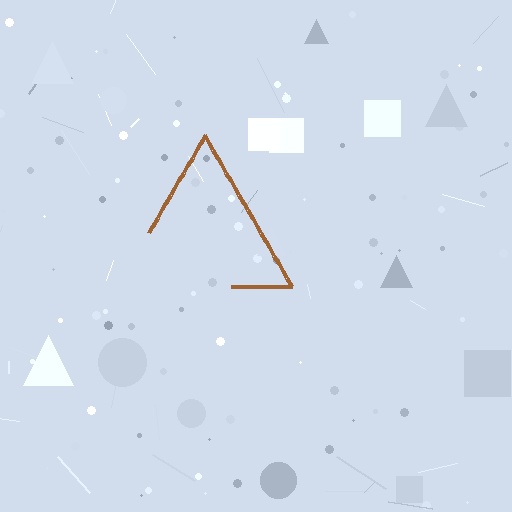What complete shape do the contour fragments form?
The contour fragments form a triangle.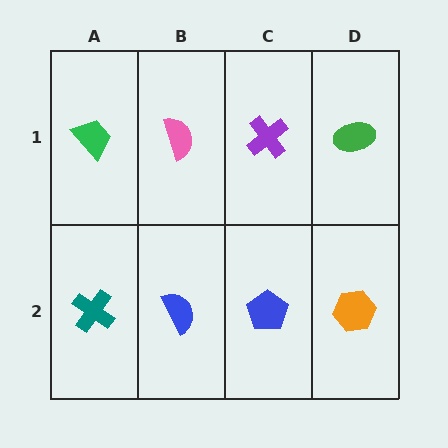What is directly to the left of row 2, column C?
A blue semicircle.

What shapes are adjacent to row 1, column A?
A teal cross (row 2, column A), a pink semicircle (row 1, column B).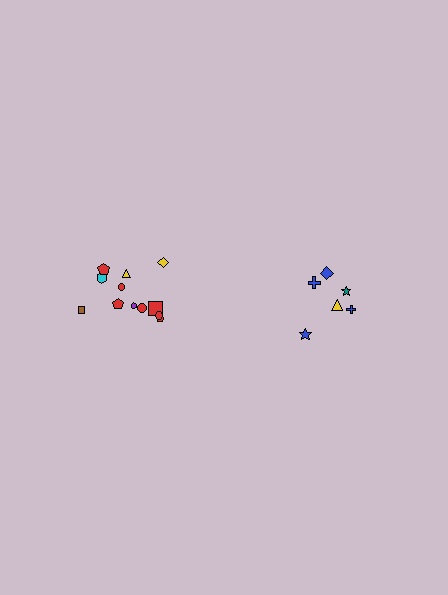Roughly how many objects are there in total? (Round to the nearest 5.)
Roughly 20 objects in total.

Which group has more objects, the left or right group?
The left group.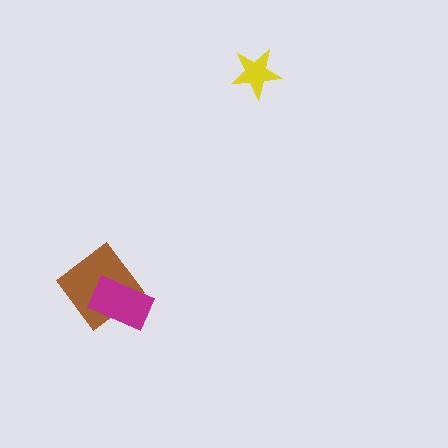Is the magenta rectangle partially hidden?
No, no other shape covers it.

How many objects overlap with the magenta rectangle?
1 object overlaps with the magenta rectangle.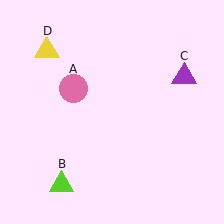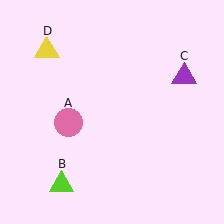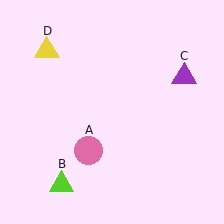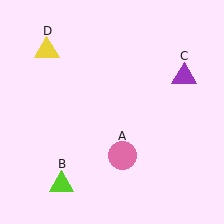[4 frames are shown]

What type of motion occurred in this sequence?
The pink circle (object A) rotated counterclockwise around the center of the scene.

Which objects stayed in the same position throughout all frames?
Lime triangle (object B) and purple triangle (object C) and yellow triangle (object D) remained stationary.